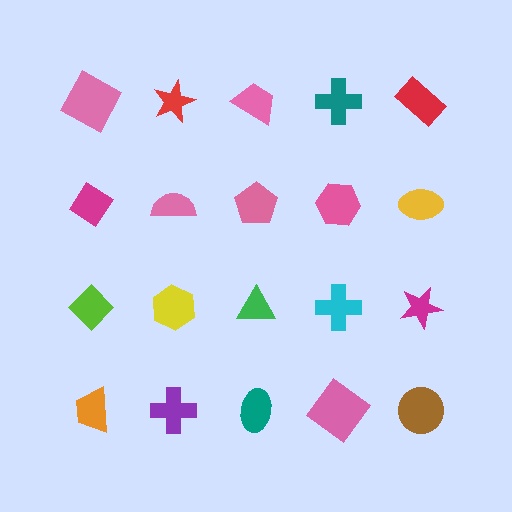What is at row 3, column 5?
A magenta star.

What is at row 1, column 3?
A pink trapezoid.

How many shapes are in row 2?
5 shapes.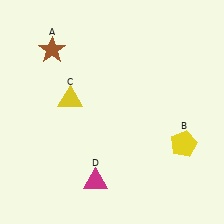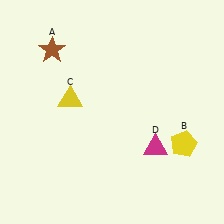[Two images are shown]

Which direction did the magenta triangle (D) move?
The magenta triangle (D) moved right.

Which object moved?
The magenta triangle (D) moved right.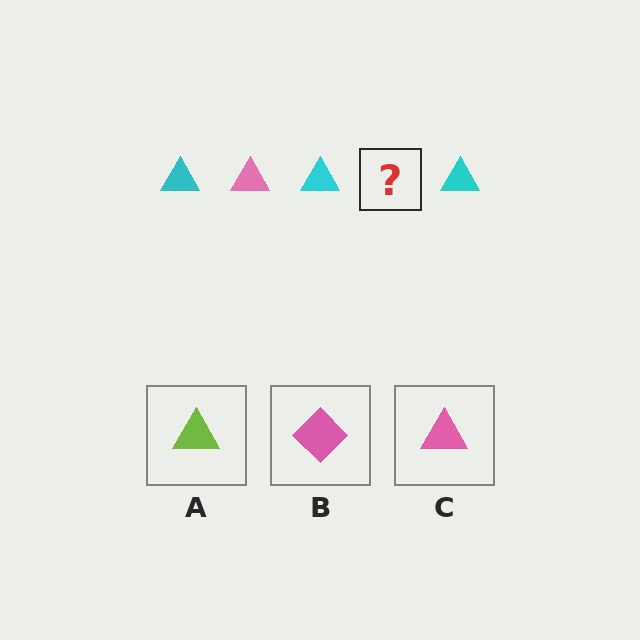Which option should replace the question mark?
Option C.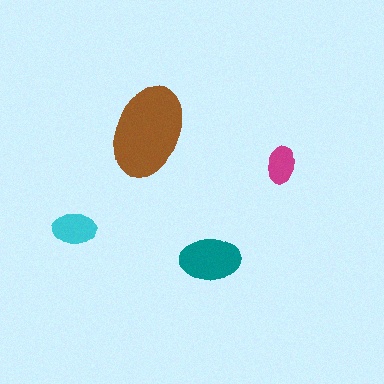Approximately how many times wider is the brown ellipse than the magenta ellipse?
About 2.5 times wider.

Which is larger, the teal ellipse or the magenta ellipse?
The teal one.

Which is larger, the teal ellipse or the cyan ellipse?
The teal one.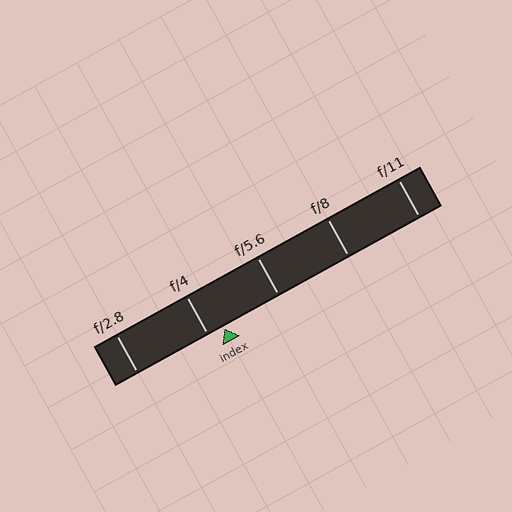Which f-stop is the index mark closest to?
The index mark is closest to f/4.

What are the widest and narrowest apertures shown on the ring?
The widest aperture shown is f/2.8 and the narrowest is f/11.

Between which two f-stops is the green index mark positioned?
The index mark is between f/4 and f/5.6.